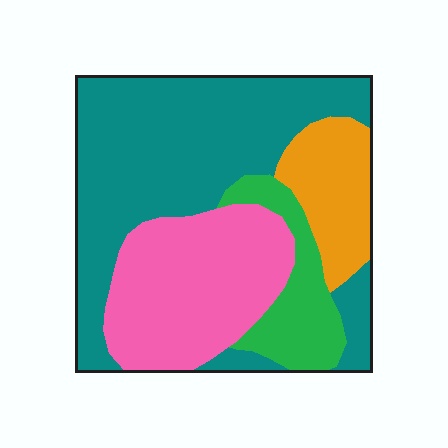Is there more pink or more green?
Pink.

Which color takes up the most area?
Teal, at roughly 50%.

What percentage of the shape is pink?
Pink takes up about one quarter (1/4) of the shape.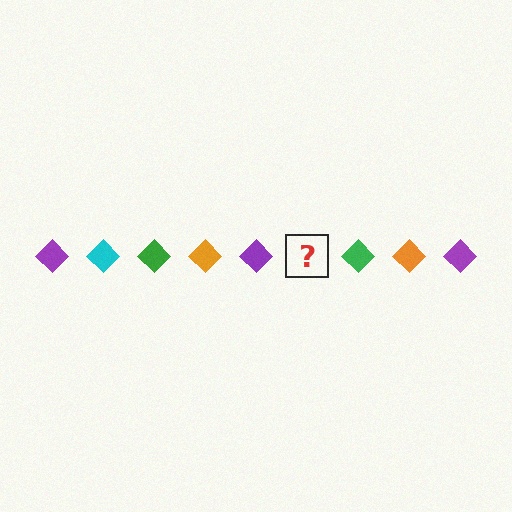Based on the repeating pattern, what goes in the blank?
The blank should be a cyan diamond.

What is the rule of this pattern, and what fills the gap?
The rule is that the pattern cycles through purple, cyan, green, orange diamonds. The gap should be filled with a cyan diamond.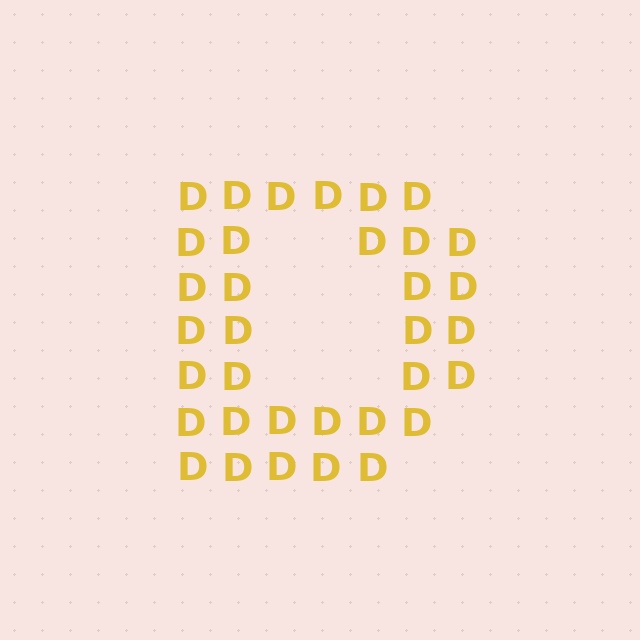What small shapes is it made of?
It is made of small letter D's.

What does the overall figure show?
The overall figure shows the letter D.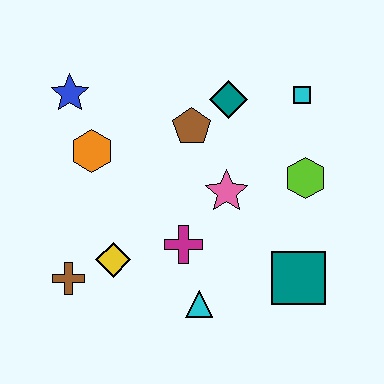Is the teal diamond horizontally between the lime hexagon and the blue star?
Yes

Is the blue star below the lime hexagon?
No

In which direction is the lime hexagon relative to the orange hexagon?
The lime hexagon is to the right of the orange hexagon.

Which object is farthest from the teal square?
The blue star is farthest from the teal square.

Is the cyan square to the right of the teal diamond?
Yes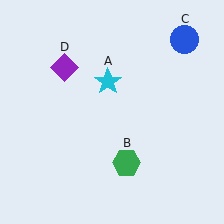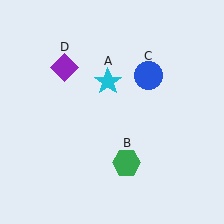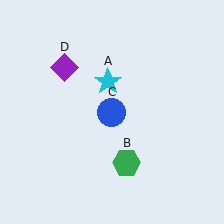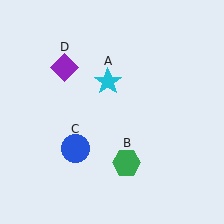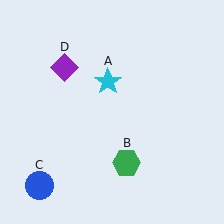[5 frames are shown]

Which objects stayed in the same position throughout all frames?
Cyan star (object A) and green hexagon (object B) and purple diamond (object D) remained stationary.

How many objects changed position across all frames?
1 object changed position: blue circle (object C).